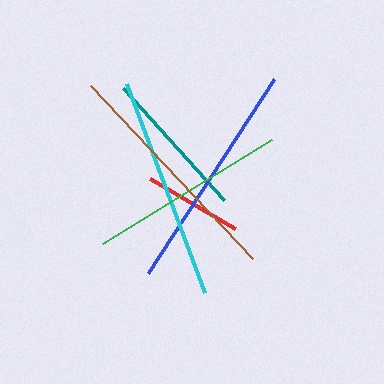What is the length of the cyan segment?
The cyan segment is approximately 224 pixels long.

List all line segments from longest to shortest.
From longest to shortest: brown, blue, cyan, green, teal, red.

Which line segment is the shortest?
The red line is the shortest at approximately 98 pixels.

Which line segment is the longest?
The brown line is the longest at approximately 237 pixels.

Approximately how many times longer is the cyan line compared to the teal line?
The cyan line is approximately 1.5 times the length of the teal line.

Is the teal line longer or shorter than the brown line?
The brown line is longer than the teal line.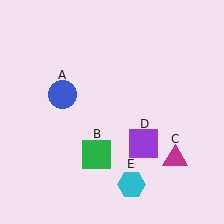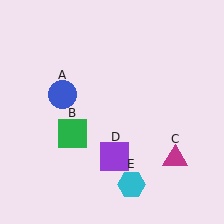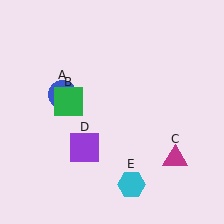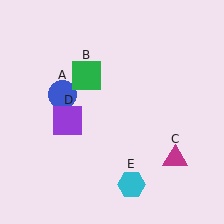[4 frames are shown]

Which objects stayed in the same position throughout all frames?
Blue circle (object A) and magenta triangle (object C) and cyan hexagon (object E) remained stationary.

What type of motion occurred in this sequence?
The green square (object B), purple square (object D) rotated clockwise around the center of the scene.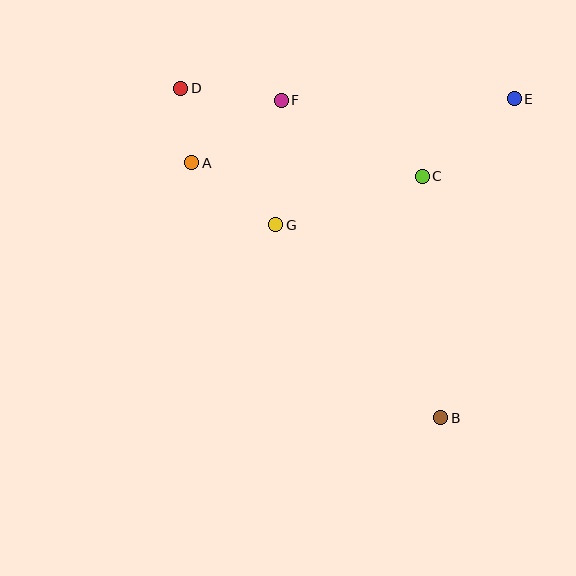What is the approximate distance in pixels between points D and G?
The distance between D and G is approximately 166 pixels.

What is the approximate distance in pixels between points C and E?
The distance between C and E is approximately 120 pixels.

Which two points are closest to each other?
Points A and D are closest to each other.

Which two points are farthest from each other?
Points B and D are farthest from each other.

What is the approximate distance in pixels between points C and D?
The distance between C and D is approximately 257 pixels.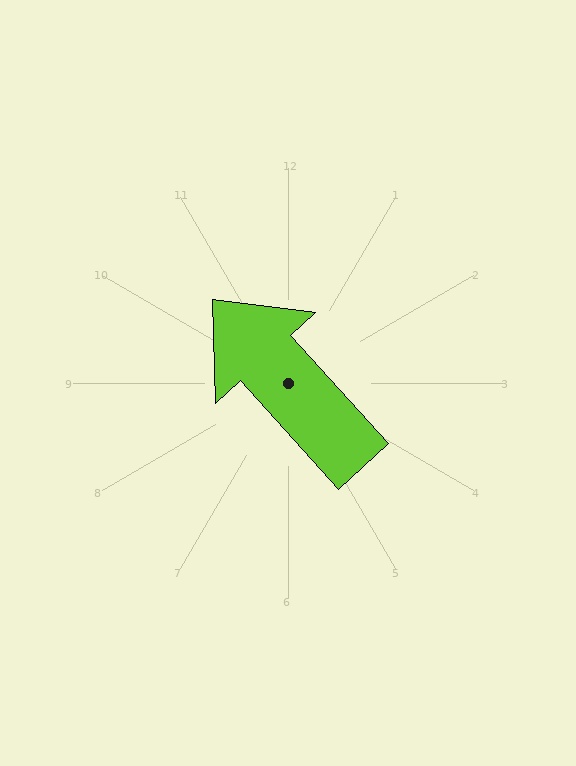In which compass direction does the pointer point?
Northwest.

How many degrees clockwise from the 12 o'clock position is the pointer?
Approximately 318 degrees.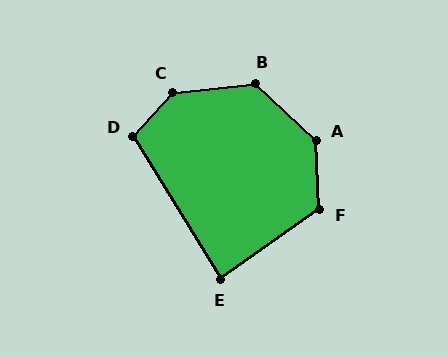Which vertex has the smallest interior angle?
E, at approximately 86 degrees.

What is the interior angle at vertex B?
Approximately 131 degrees (obtuse).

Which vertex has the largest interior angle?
C, at approximately 138 degrees.